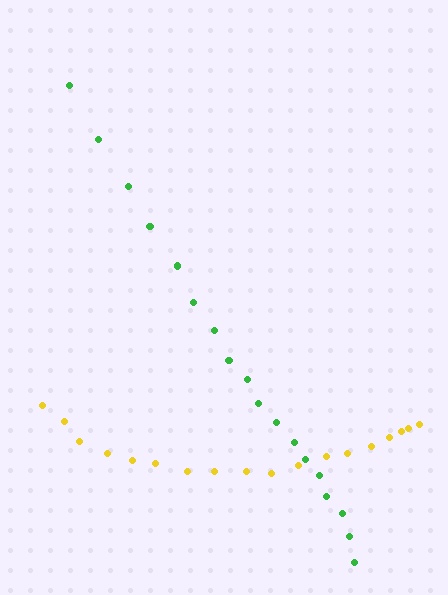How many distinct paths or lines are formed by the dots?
There are 2 distinct paths.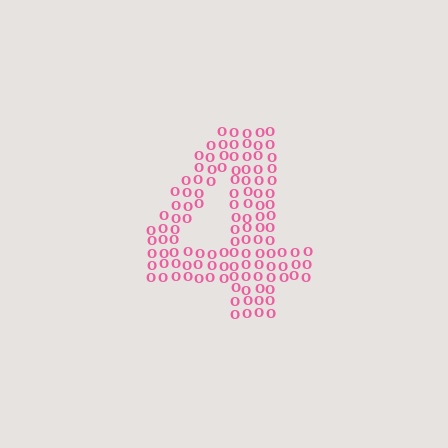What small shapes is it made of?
It is made of small letter O's.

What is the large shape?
The large shape is the digit 4.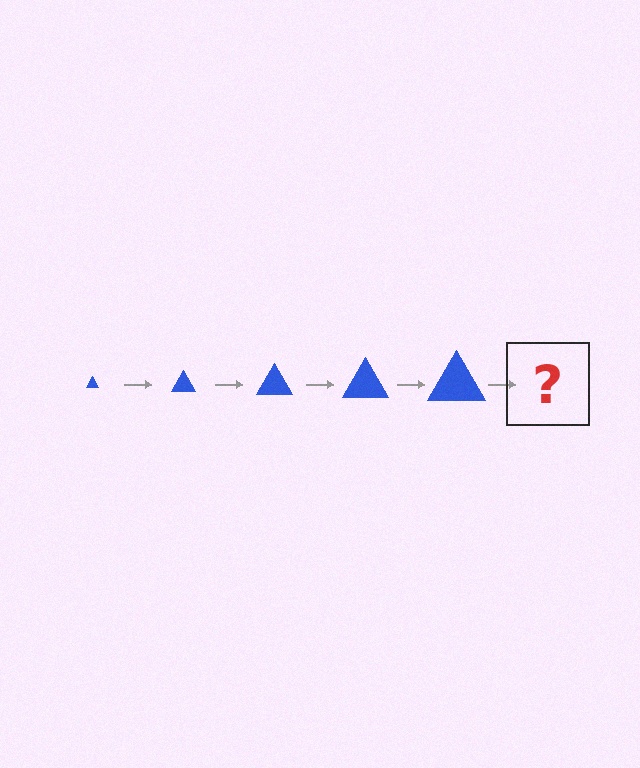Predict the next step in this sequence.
The next step is a blue triangle, larger than the previous one.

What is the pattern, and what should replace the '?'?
The pattern is that the triangle gets progressively larger each step. The '?' should be a blue triangle, larger than the previous one.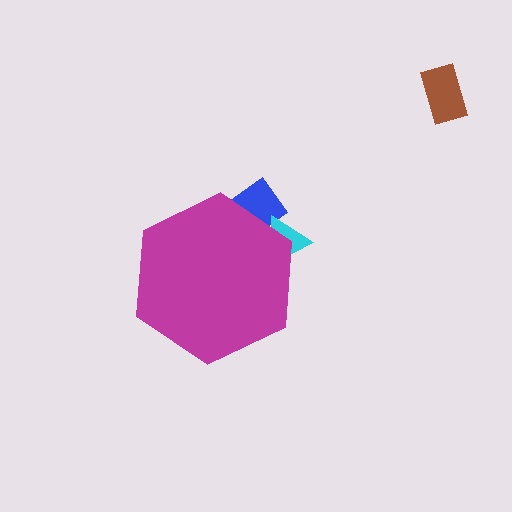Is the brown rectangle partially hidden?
No, the brown rectangle is fully visible.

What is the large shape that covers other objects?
A magenta hexagon.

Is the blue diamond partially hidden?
Yes, the blue diamond is partially hidden behind the magenta hexagon.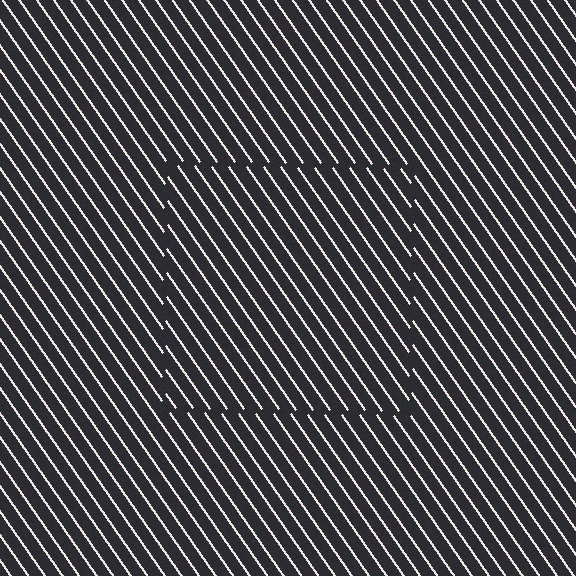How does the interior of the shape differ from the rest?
The interior of the shape contains the same grating, shifted by half a period — the contour is defined by the phase discontinuity where line-ends from the inner and outer gratings abut.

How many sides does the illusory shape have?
4 sides — the line-ends trace a square.